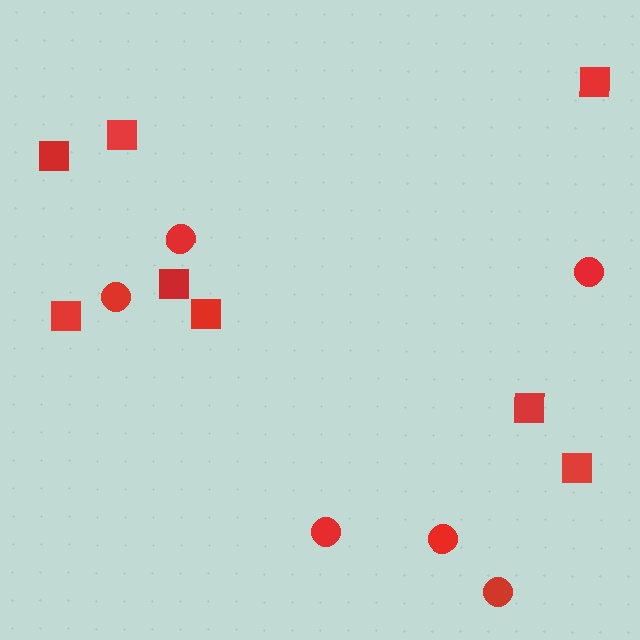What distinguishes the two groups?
There are 2 groups: one group of squares (8) and one group of circles (6).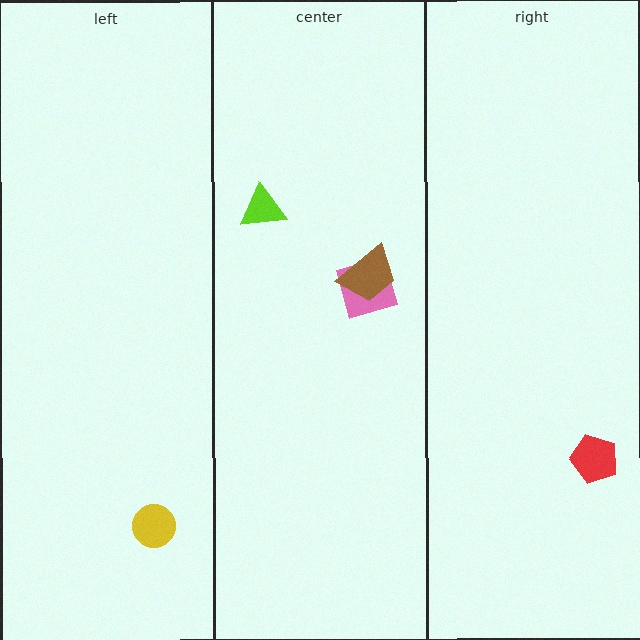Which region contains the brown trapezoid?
The center region.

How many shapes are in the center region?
3.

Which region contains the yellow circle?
The left region.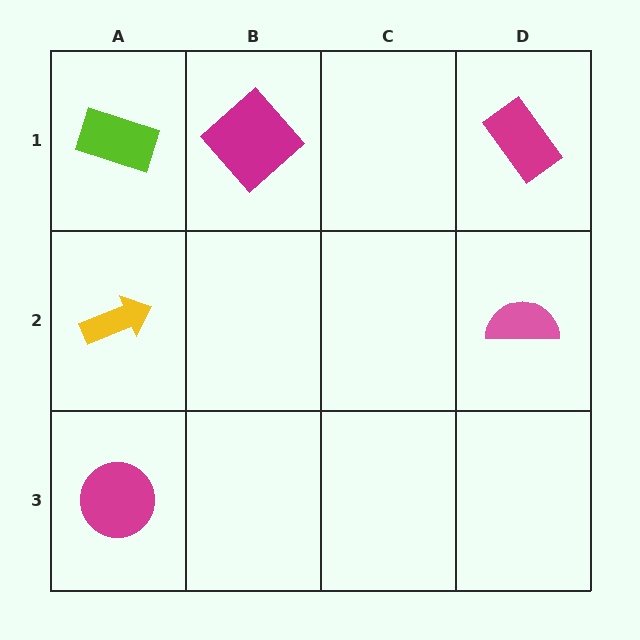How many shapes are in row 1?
3 shapes.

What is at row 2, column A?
A yellow arrow.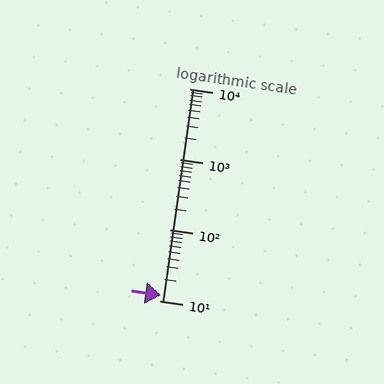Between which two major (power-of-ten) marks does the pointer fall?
The pointer is between 10 and 100.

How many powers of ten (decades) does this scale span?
The scale spans 3 decades, from 10 to 10000.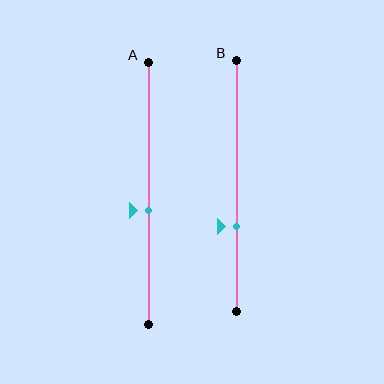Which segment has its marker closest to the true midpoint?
Segment A has its marker closest to the true midpoint.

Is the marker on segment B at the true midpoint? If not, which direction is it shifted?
No, the marker on segment B is shifted downward by about 16% of the segment length.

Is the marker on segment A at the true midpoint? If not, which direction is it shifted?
No, the marker on segment A is shifted downward by about 7% of the segment length.